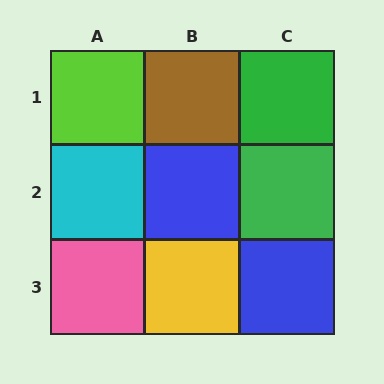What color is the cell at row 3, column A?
Pink.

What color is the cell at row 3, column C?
Blue.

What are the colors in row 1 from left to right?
Lime, brown, green.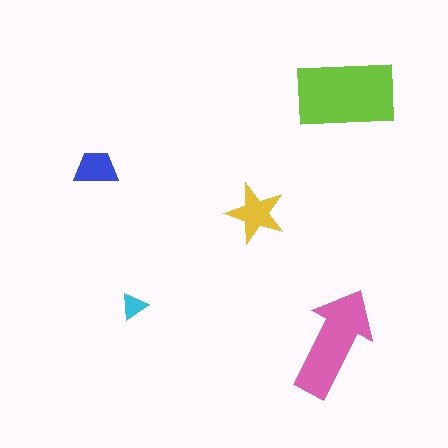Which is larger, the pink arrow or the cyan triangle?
The pink arrow.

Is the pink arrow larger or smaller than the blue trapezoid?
Larger.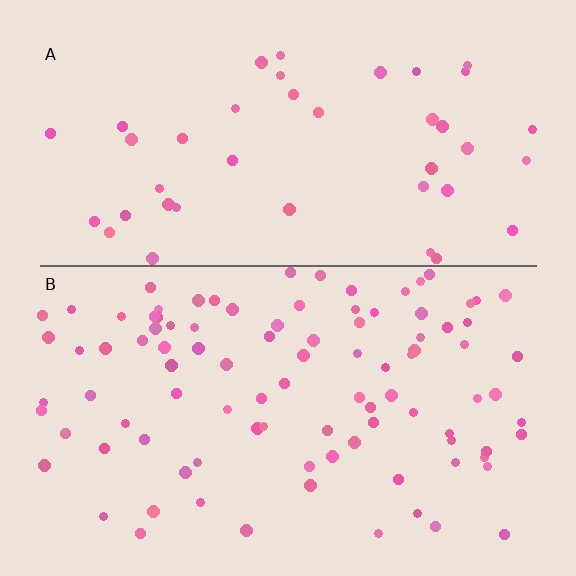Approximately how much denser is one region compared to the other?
Approximately 2.3× — region B over region A.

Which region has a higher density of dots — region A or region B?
B (the bottom).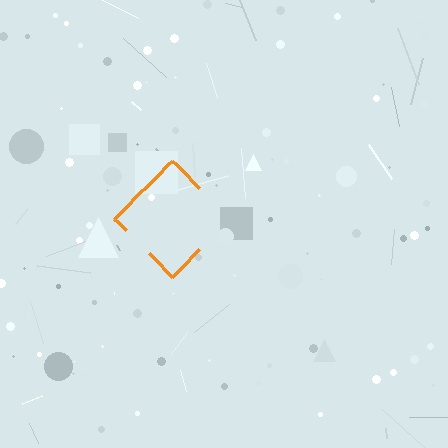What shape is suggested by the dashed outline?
The dashed outline suggests a diamond.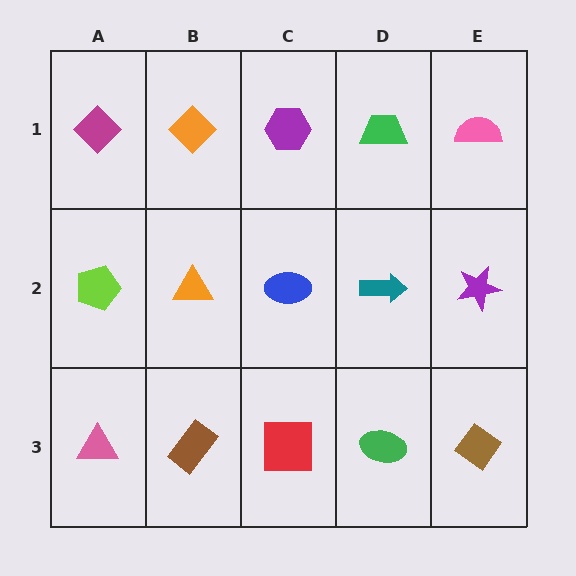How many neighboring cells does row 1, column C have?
3.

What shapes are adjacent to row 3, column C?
A blue ellipse (row 2, column C), a brown rectangle (row 3, column B), a green ellipse (row 3, column D).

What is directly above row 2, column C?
A purple hexagon.